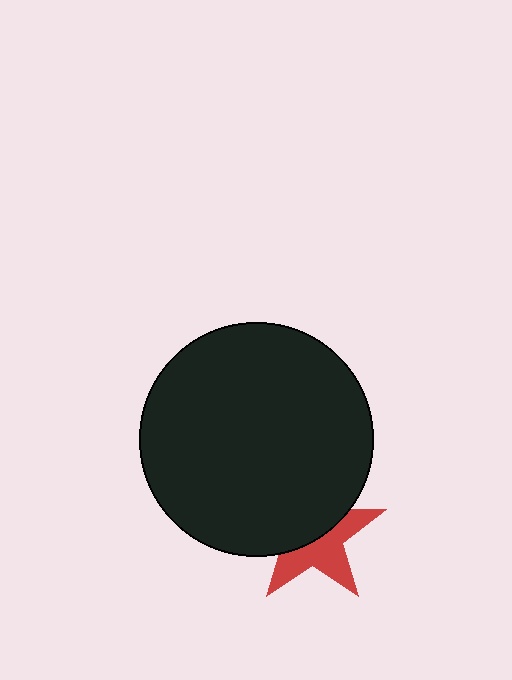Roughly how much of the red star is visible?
About half of it is visible (roughly 49%).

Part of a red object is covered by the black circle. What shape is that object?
It is a star.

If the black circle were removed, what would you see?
You would see the complete red star.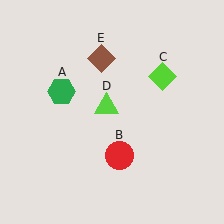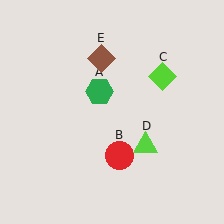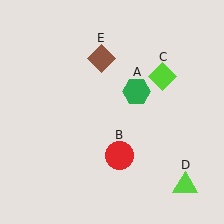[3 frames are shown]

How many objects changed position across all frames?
2 objects changed position: green hexagon (object A), lime triangle (object D).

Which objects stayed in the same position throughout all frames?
Red circle (object B) and lime diamond (object C) and brown diamond (object E) remained stationary.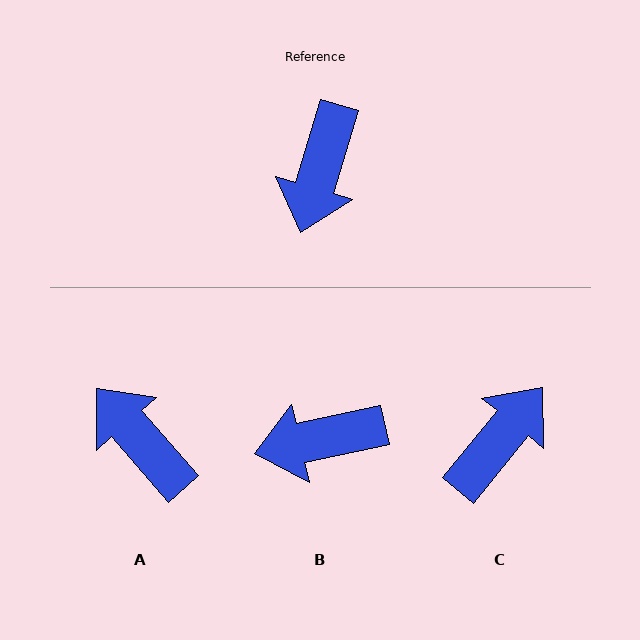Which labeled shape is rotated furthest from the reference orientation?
C, about 158 degrees away.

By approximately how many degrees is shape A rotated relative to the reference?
Approximately 122 degrees clockwise.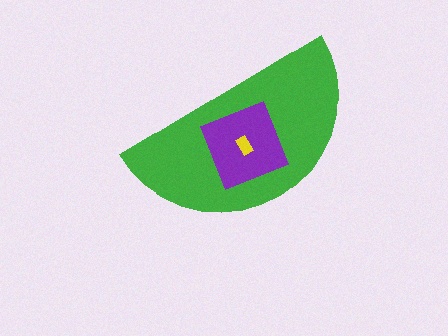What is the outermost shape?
The green semicircle.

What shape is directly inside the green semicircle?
The purple square.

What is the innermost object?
The yellow rectangle.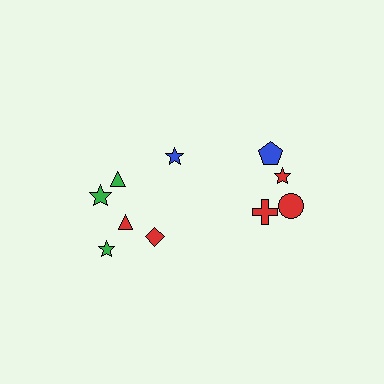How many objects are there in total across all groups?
There are 10 objects.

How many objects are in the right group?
There are 4 objects.